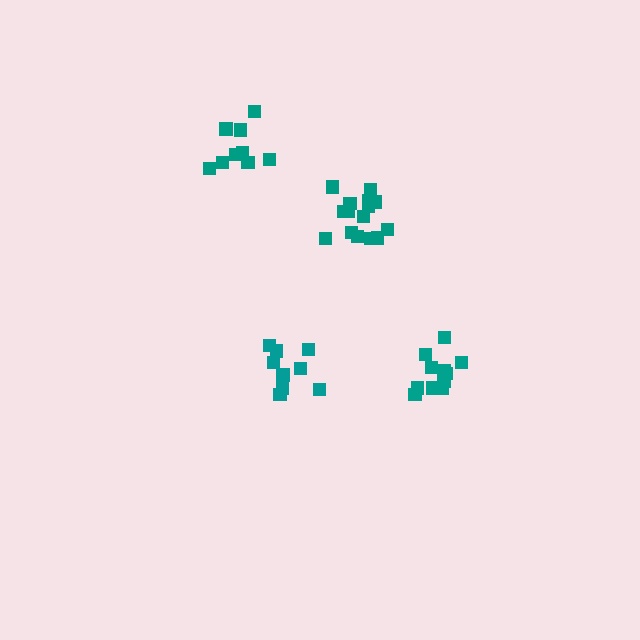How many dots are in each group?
Group 1: 15 dots, Group 2: 9 dots, Group 3: 9 dots, Group 4: 11 dots (44 total).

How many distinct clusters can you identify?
There are 4 distinct clusters.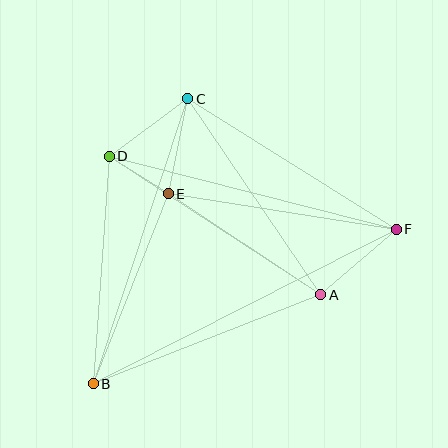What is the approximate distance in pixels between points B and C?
The distance between B and C is approximately 300 pixels.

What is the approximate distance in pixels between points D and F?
The distance between D and F is approximately 296 pixels.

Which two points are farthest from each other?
Points B and F are farthest from each other.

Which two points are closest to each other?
Points D and E are closest to each other.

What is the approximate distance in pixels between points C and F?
The distance between C and F is approximately 246 pixels.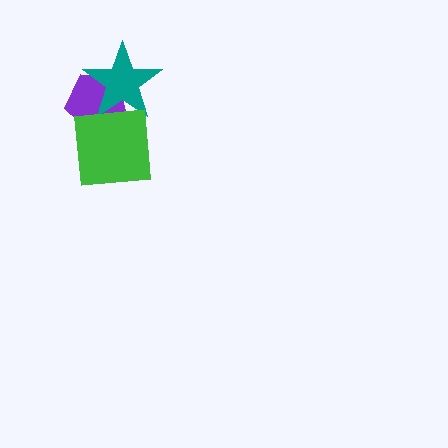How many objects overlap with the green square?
2 objects overlap with the green square.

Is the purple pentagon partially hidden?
Yes, it is partially covered by another shape.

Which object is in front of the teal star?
The green square is in front of the teal star.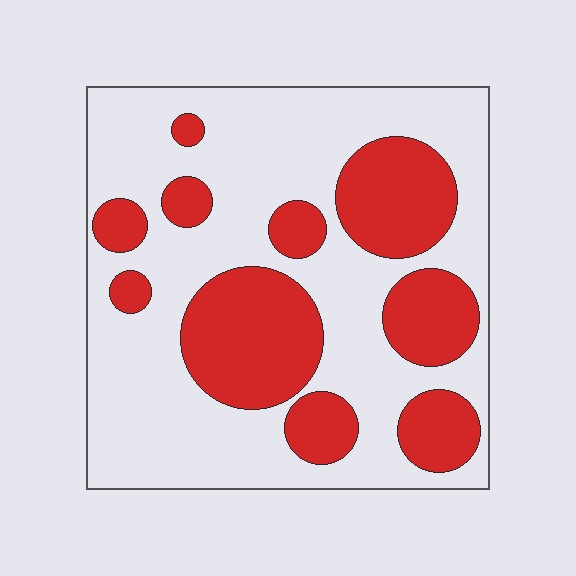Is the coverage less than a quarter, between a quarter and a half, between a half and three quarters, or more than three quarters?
Between a quarter and a half.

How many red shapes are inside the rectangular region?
10.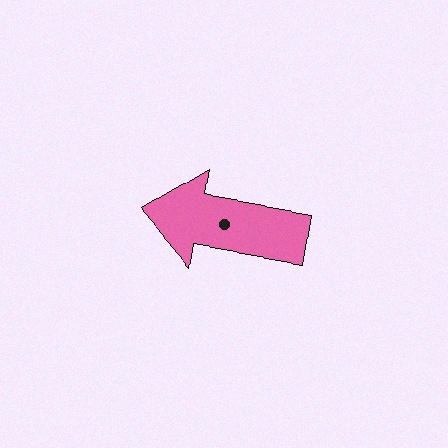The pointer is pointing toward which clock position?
Roughly 9 o'clock.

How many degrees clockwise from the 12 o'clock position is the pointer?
Approximately 279 degrees.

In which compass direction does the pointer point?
West.